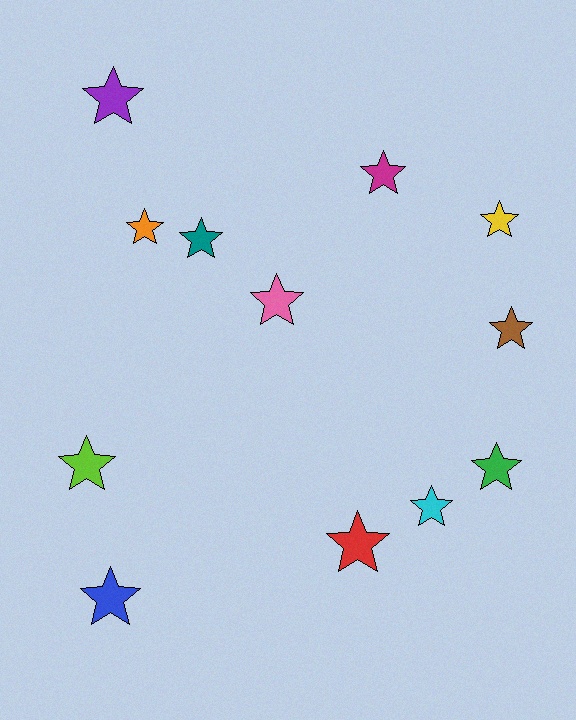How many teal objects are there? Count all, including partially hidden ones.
There is 1 teal object.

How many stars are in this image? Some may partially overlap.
There are 12 stars.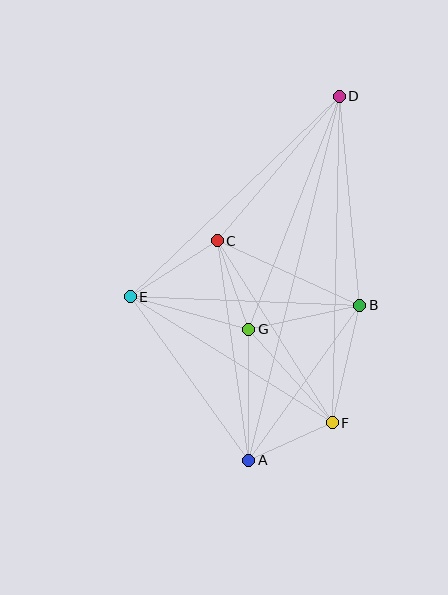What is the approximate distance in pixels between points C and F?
The distance between C and F is approximately 215 pixels.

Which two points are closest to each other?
Points A and F are closest to each other.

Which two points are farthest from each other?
Points A and D are farthest from each other.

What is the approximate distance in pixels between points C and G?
The distance between C and G is approximately 94 pixels.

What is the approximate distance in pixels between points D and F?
The distance between D and F is approximately 327 pixels.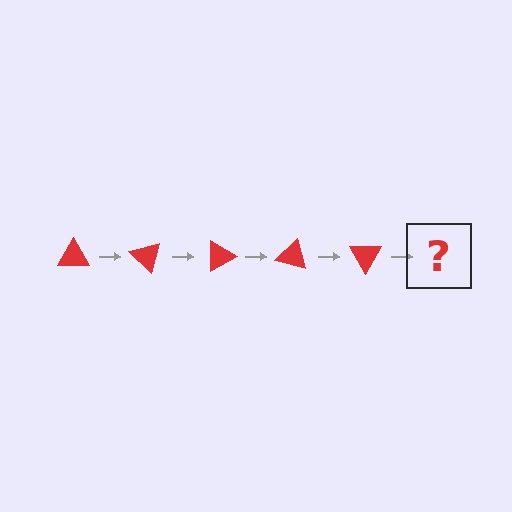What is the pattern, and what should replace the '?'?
The pattern is that the triangle rotates 45 degrees each step. The '?' should be a red triangle rotated 225 degrees.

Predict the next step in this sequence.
The next step is a red triangle rotated 225 degrees.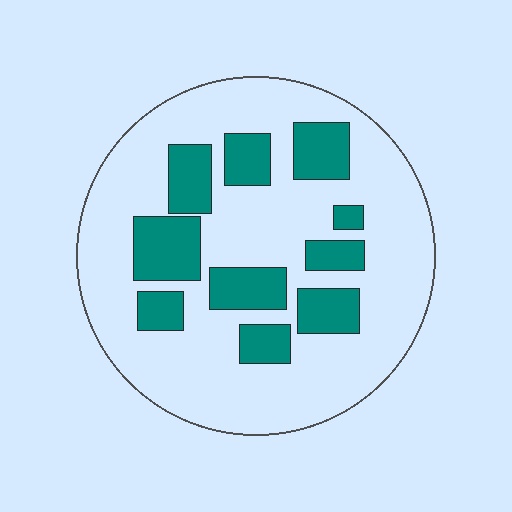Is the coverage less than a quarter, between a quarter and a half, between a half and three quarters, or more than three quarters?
Between a quarter and a half.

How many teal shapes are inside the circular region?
10.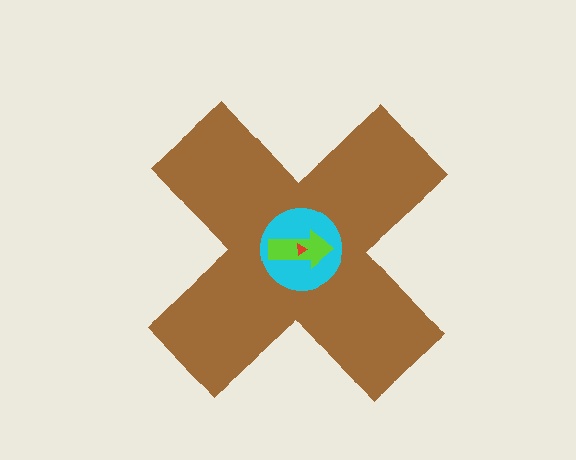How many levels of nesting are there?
4.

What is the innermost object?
The red triangle.